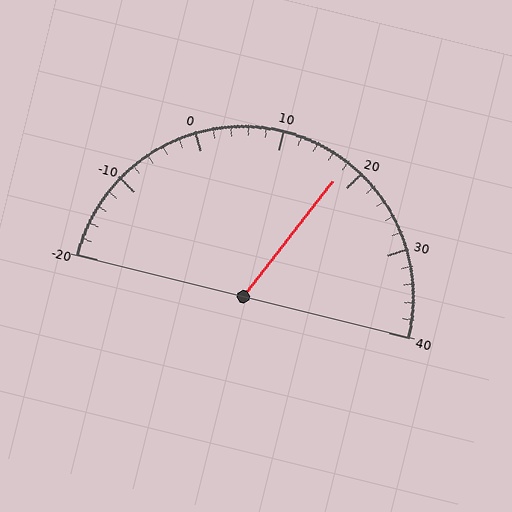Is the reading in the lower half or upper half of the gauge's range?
The reading is in the upper half of the range (-20 to 40).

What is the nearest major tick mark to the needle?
The nearest major tick mark is 20.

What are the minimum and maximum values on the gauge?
The gauge ranges from -20 to 40.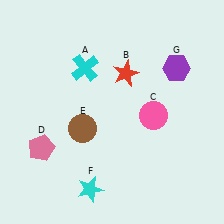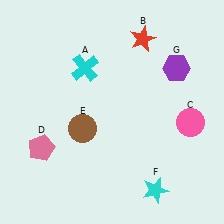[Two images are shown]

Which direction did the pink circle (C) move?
The pink circle (C) moved right.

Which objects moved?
The objects that moved are: the red star (B), the pink circle (C), the cyan star (F).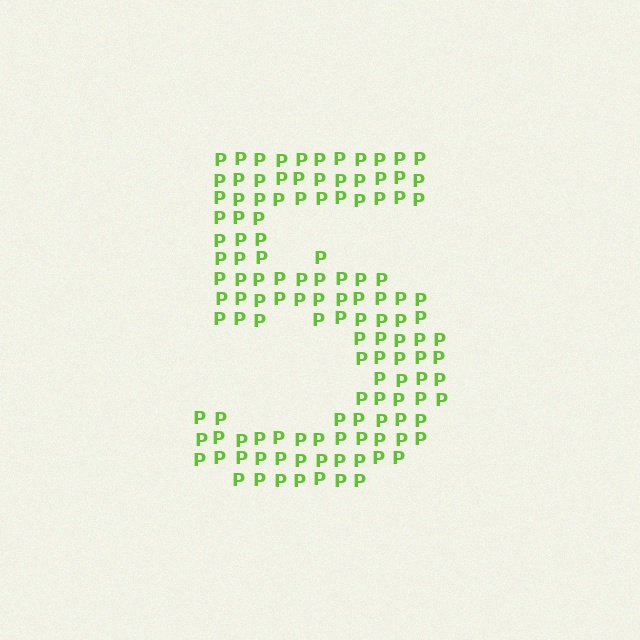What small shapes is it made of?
It is made of small letter P's.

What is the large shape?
The large shape is the digit 5.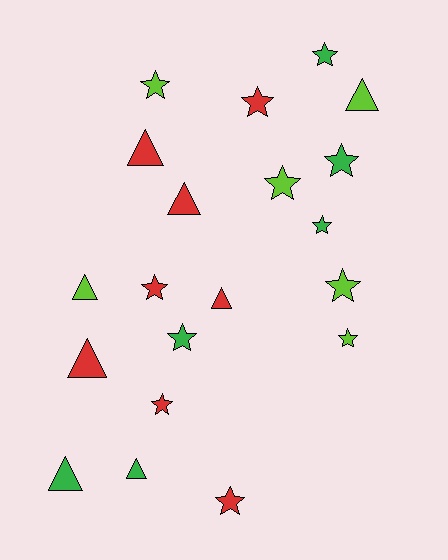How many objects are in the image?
There are 20 objects.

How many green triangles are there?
There are 2 green triangles.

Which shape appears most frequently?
Star, with 12 objects.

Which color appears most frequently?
Red, with 8 objects.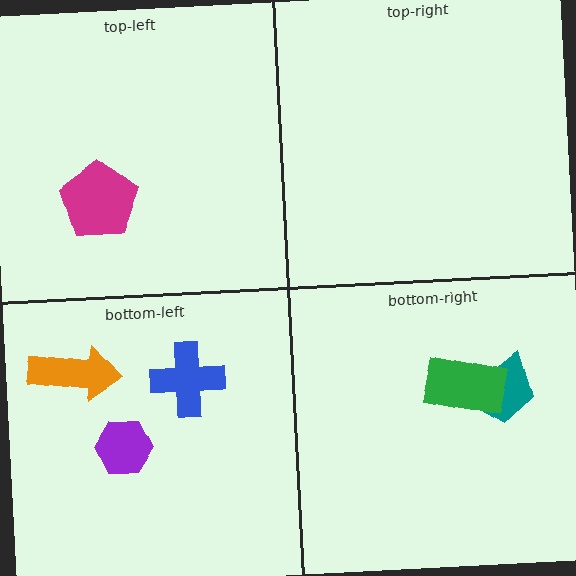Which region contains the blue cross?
The bottom-left region.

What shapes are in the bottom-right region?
The teal trapezoid, the green rectangle.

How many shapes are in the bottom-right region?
2.